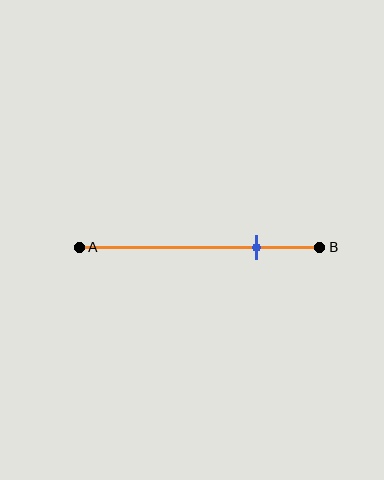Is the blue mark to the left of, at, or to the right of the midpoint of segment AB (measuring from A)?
The blue mark is to the right of the midpoint of segment AB.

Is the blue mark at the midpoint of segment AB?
No, the mark is at about 75% from A, not at the 50% midpoint.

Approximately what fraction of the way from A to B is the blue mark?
The blue mark is approximately 75% of the way from A to B.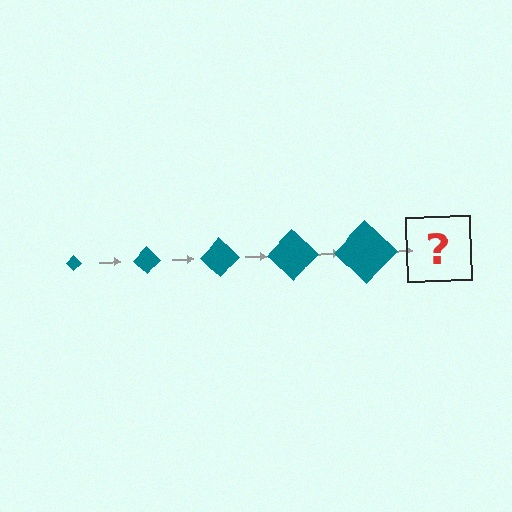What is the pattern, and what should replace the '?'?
The pattern is that the diamond gets progressively larger each step. The '?' should be a teal diamond, larger than the previous one.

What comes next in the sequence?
The next element should be a teal diamond, larger than the previous one.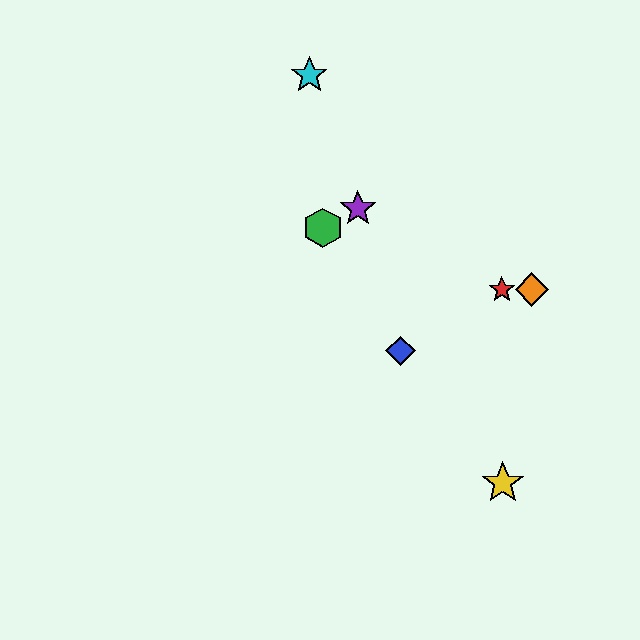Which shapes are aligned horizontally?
The red star, the orange diamond are aligned horizontally.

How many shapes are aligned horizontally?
2 shapes (the red star, the orange diamond) are aligned horizontally.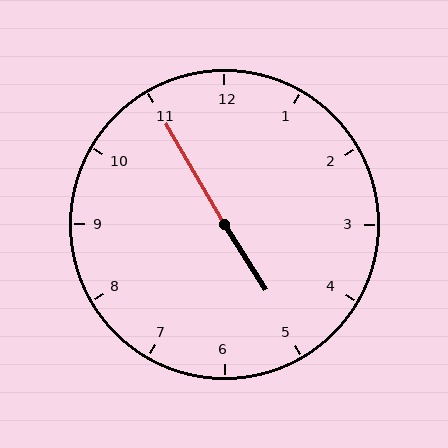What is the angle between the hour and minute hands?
Approximately 178 degrees.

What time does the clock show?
4:55.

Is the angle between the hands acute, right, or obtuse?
It is obtuse.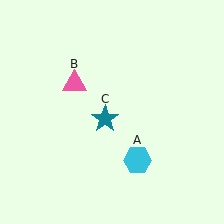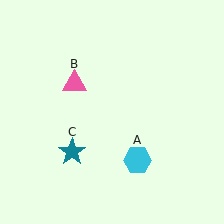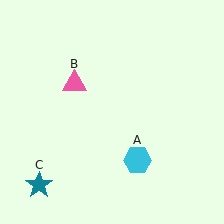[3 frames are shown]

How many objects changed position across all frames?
1 object changed position: teal star (object C).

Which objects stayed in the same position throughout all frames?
Cyan hexagon (object A) and pink triangle (object B) remained stationary.